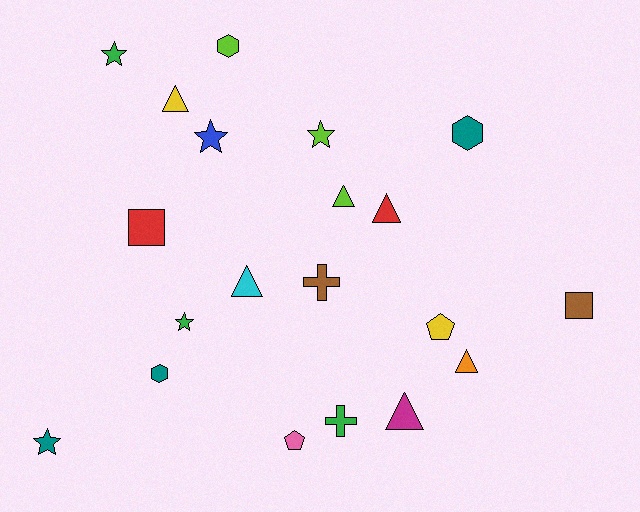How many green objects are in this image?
There are 3 green objects.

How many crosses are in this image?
There are 2 crosses.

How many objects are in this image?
There are 20 objects.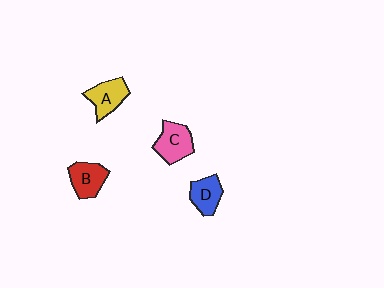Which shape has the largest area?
Shape C (pink).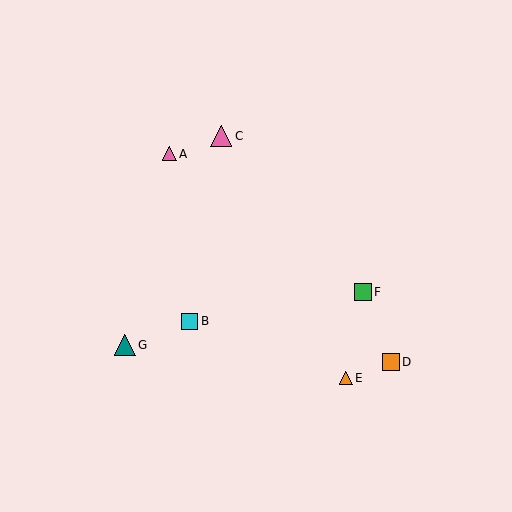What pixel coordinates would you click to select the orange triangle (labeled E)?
Click at (346, 378) to select the orange triangle E.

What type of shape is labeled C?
Shape C is a pink triangle.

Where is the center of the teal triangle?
The center of the teal triangle is at (125, 345).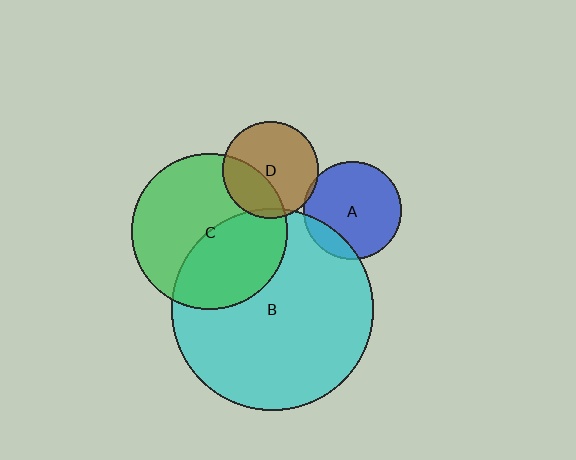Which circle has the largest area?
Circle B (cyan).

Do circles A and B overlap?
Yes.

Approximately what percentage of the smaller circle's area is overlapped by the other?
Approximately 15%.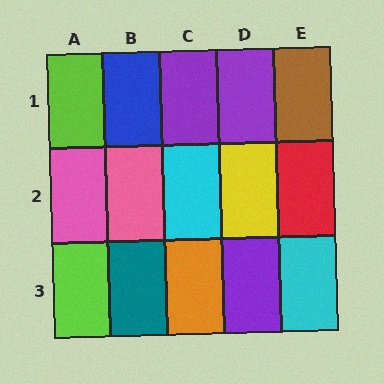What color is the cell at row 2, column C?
Cyan.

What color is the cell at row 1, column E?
Brown.